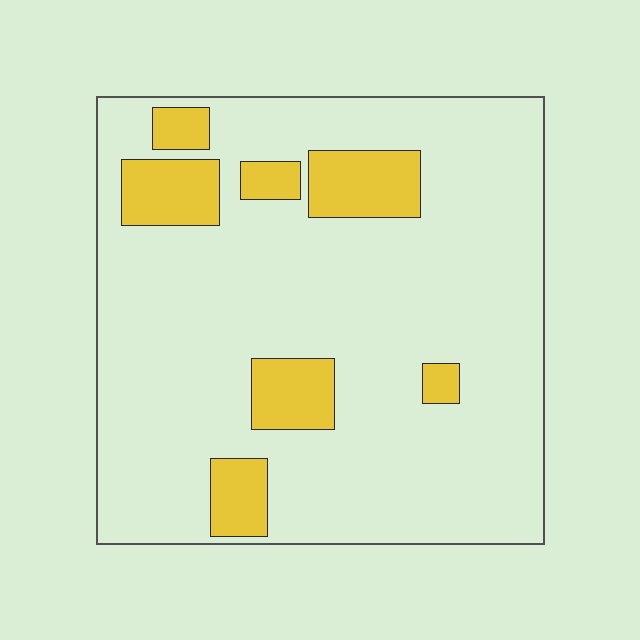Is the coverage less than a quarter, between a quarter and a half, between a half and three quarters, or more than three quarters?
Less than a quarter.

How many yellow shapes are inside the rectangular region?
7.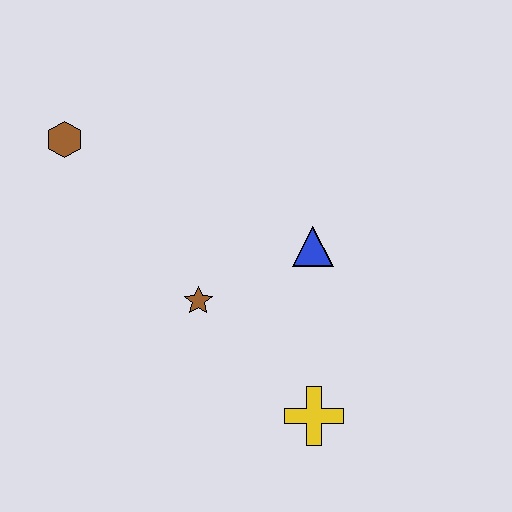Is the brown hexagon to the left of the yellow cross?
Yes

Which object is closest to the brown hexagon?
The brown star is closest to the brown hexagon.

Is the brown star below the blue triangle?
Yes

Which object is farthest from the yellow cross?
The brown hexagon is farthest from the yellow cross.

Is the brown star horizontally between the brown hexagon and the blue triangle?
Yes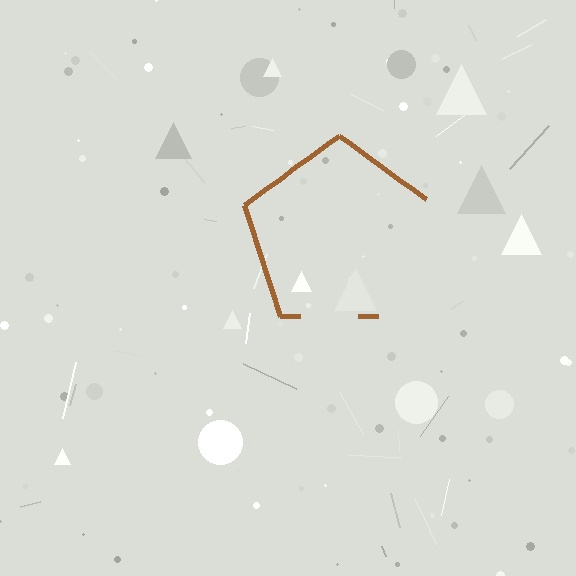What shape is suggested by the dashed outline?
The dashed outline suggests a pentagon.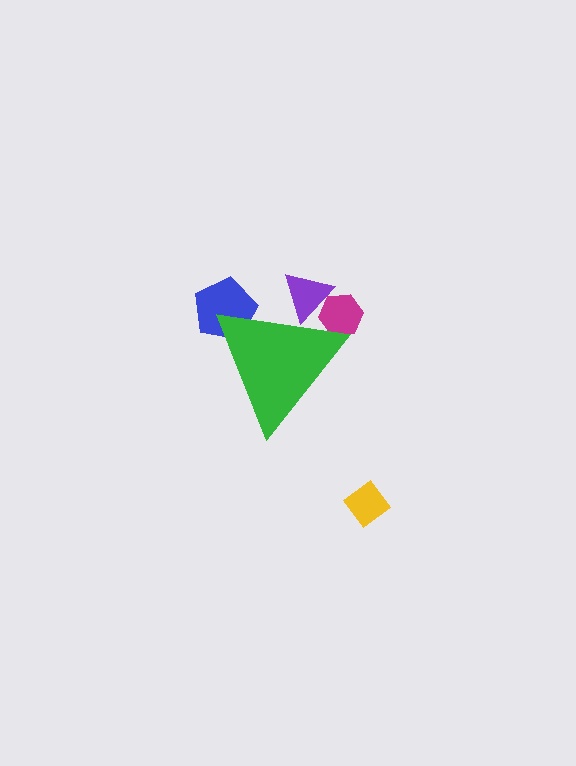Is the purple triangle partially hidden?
Yes, the purple triangle is partially hidden behind the green triangle.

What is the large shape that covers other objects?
A green triangle.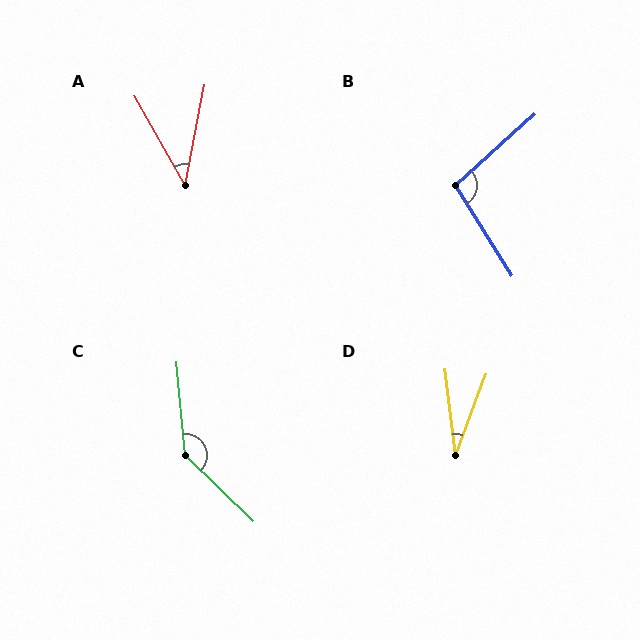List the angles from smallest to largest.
D (28°), A (41°), B (100°), C (139°).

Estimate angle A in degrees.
Approximately 41 degrees.